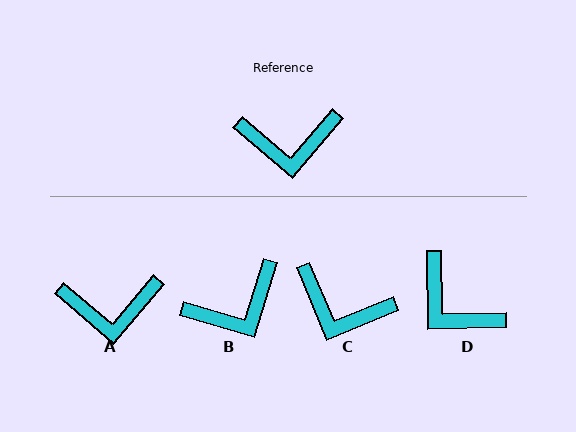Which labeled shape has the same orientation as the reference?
A.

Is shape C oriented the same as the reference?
No, it is off by about 27 degrees.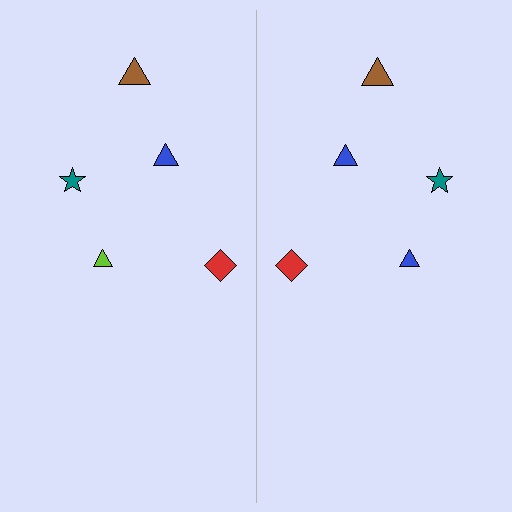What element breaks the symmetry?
The blue triangle on the right side breaks the symmetry — its mirror counterpart is lime.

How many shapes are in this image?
There are 10 shapes in this image.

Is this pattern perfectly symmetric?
No, the pattern is not perfectly symmetric. The blue triangle on the right side breaks the symmetry — its mirror counterpart is lime.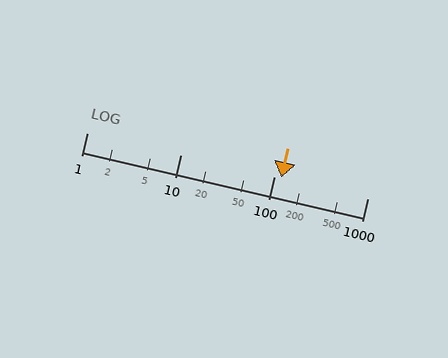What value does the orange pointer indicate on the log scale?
The pointer indicates approximately 120.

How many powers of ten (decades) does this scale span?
The scale spans 3 decades, from 1 to 1000.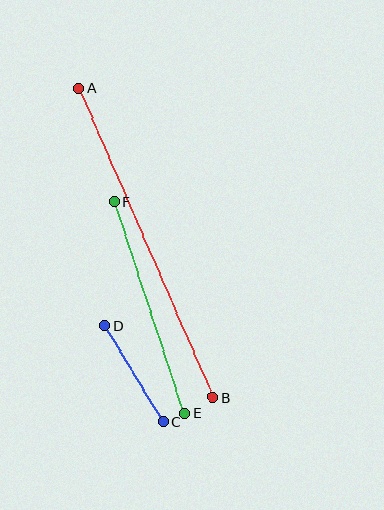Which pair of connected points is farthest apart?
Points A and B are farthest apart.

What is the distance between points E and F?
The distance is approximately 222 pixels.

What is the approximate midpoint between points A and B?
The midpoint is at approximately (146, 243) pixels.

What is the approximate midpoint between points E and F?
The midpoint is at approximately (150, 307) pixels.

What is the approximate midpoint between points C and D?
The midpoint is at approximately (134, 374) pixels.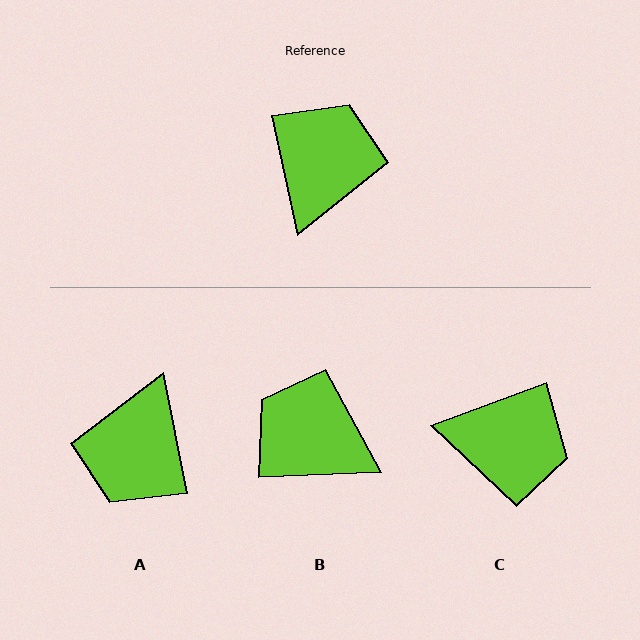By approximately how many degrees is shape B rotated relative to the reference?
Approximately 80 degrees counter-clockwise.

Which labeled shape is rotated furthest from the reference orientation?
A, about 179 degrees away.